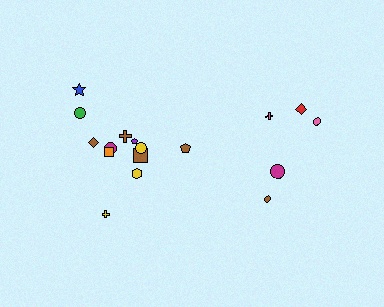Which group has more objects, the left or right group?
The left group.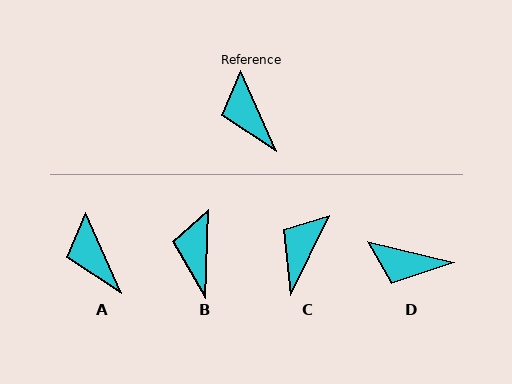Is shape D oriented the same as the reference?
No, it is off by about 53 degrees.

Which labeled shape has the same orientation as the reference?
A.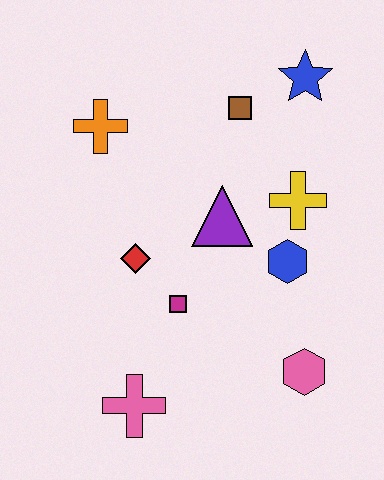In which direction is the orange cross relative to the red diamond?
The orange cross is above the red diamond.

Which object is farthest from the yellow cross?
The pink cross is farthest from the yellow cross.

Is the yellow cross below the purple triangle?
No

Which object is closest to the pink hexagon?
The blue hexagon is closest to the pink hexagon.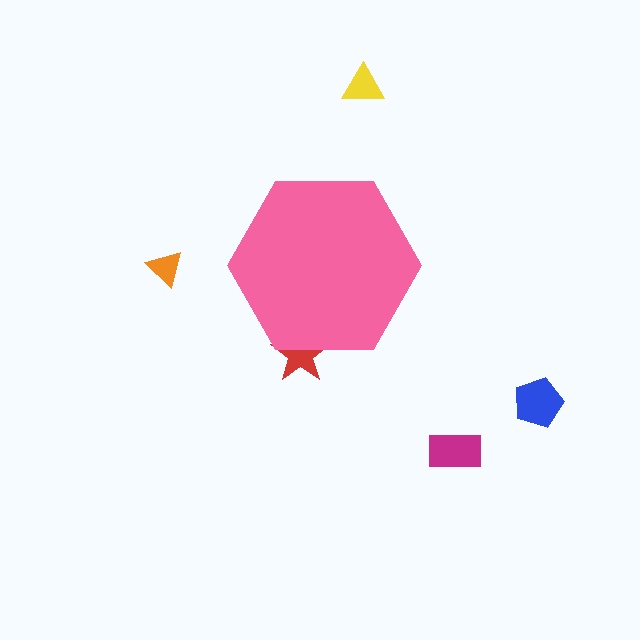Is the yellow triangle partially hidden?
No, the yellow triangle is fully visible.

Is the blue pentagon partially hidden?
No, the blue pentagon is fully visible.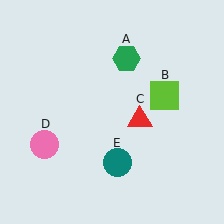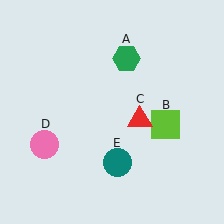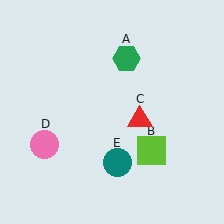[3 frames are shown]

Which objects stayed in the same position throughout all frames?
Green hexagon (object A) and red triangle (object C) and pink circle (object D) and teal circle (object E) remained stationary.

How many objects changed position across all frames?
1 object changed position: lime square (object B).